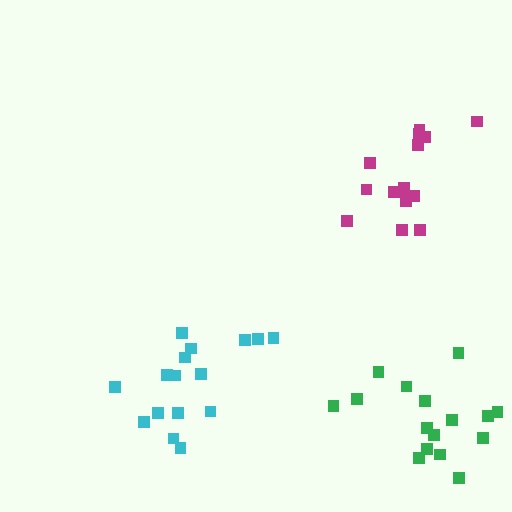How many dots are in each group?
Group 1: 16 dots, Group 2: 16 dots, Group 3: 16 dots (48 total).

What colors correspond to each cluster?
The clusters are colored: cyan, green, magenta.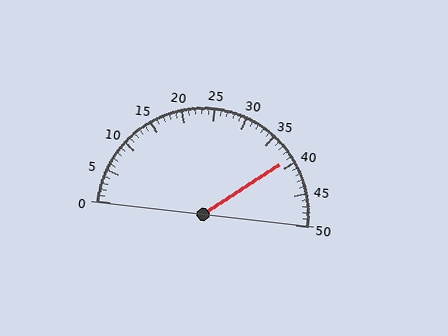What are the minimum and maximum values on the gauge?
The gauge ranges from 0 to 50.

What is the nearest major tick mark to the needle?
The nearest major tick mark is 40.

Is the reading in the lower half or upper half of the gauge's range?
The reading is in the upper half of the range (0 to 50).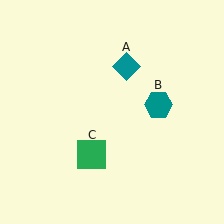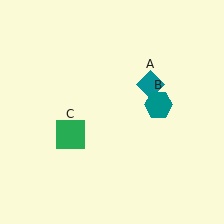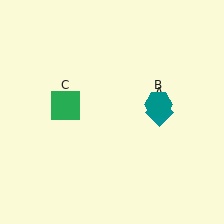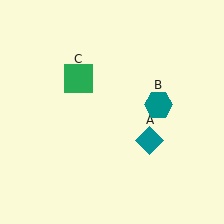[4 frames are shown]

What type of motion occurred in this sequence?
The teal diamond (object A), green square (object C) rotated clockwise around the center of the scene.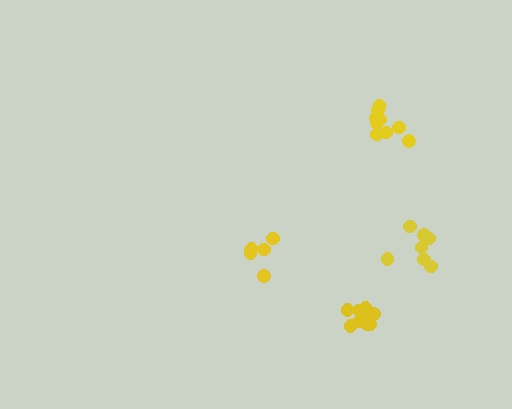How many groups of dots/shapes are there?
There are 4 groups.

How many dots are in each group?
Group 1: 7 dots, Group 2: 6 dots, Group 3: 9 dots, Group 4: 10 dots (32 total).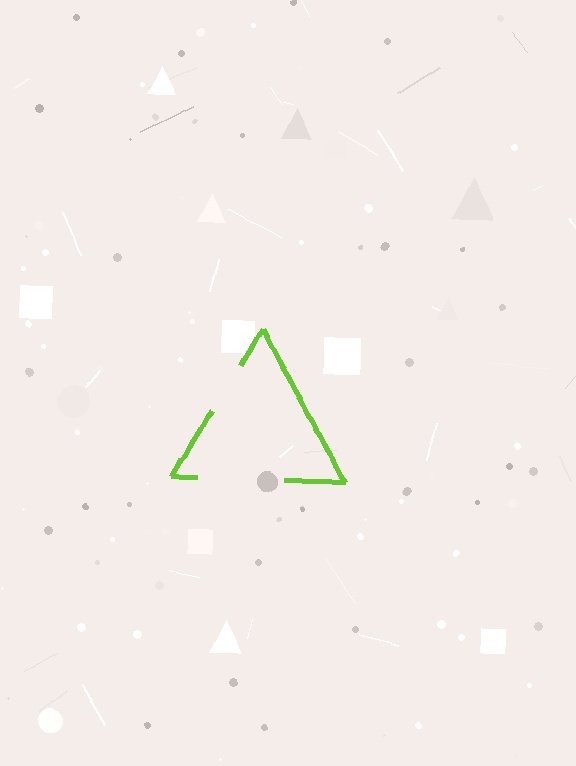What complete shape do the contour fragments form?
The contour fragments form a triangle.